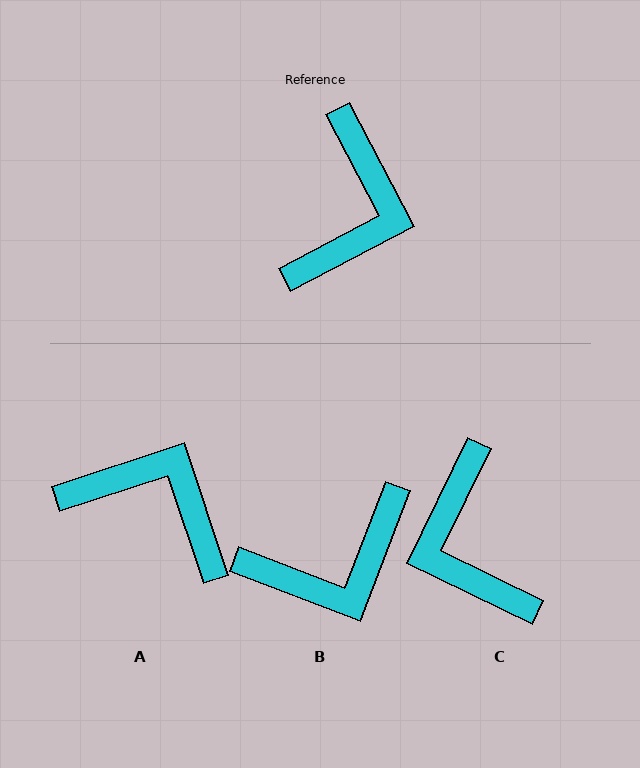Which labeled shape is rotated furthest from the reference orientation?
C, about 144 degrees away.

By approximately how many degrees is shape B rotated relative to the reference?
Approximately 49 degrees clockwise.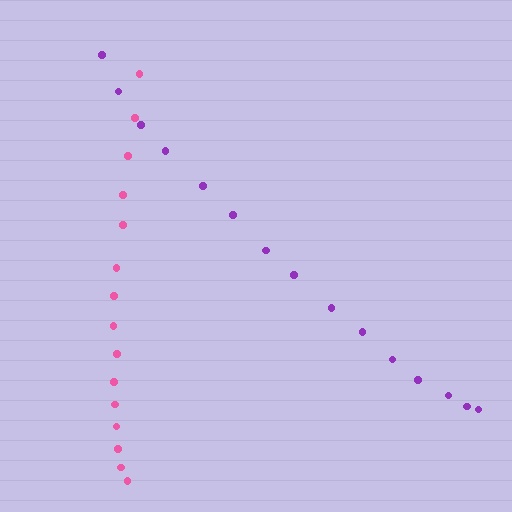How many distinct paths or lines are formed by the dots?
There are 2 distinct paths.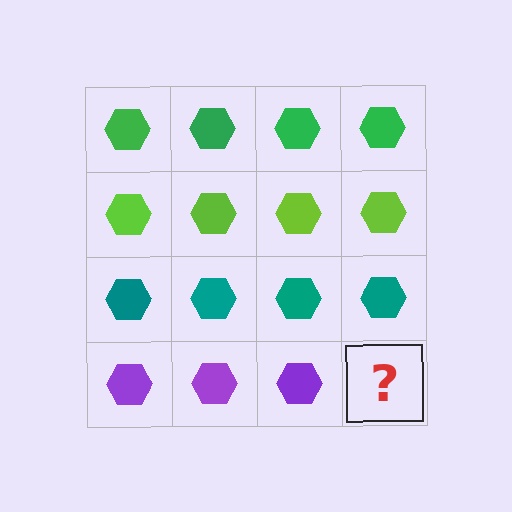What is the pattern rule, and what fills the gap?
The rule is that each row has a consistent color. The gap should be filled with a purple hexagon.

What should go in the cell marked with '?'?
The missing cell should contain a purple hexagon.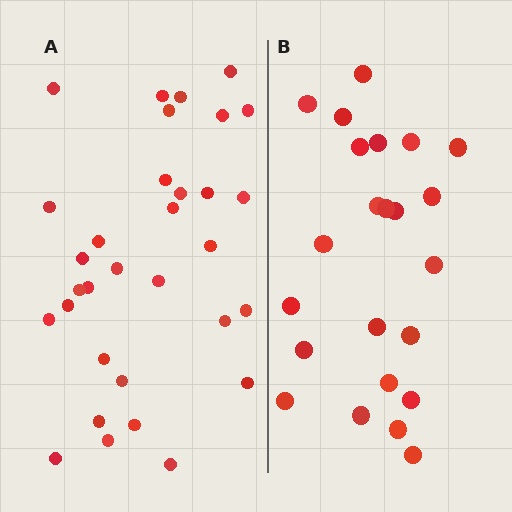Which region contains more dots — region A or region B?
Region A (the left region) has more dots.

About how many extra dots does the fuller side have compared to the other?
Region A has roughly 8 or so more dots than region B.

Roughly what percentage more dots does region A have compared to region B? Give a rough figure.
About 40% more.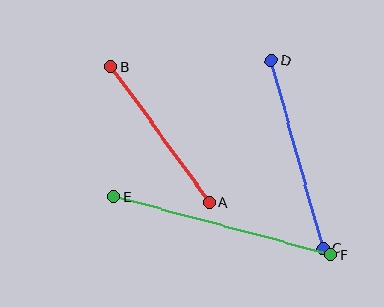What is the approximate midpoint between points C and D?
The midpoint is at approximately (297, 155) pixels.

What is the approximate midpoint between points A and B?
The midpoint is at approximately (160, 134) pixels.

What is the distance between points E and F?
The distance is approximately 225 pixels.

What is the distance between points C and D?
The distance is approximately 195 pixels.